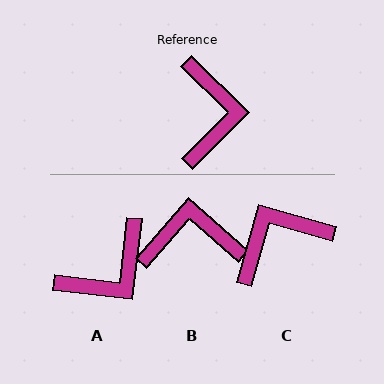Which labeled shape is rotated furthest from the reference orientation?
C, about 119 degrees away.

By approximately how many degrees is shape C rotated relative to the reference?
Approximately 119 degrees counter-clockwise.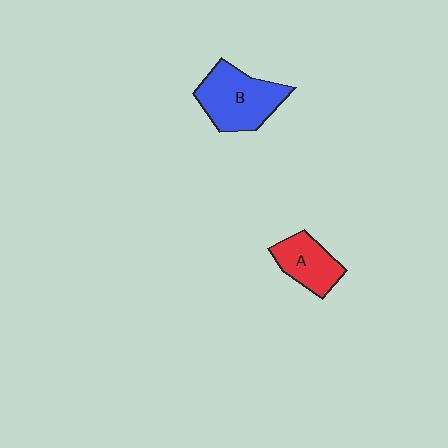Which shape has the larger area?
Shape B (blue).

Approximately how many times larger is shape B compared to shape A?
Approximately 1.5 times.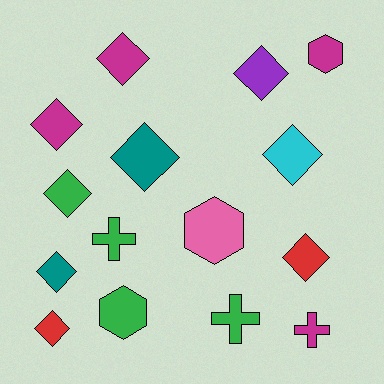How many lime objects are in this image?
There are no lime objects.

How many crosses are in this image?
There are 3 crosses.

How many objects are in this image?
There are 15 objects.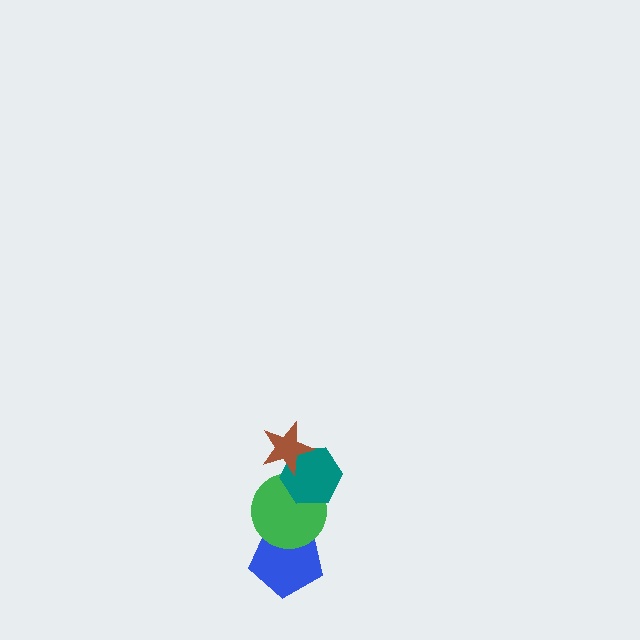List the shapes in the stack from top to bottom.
From top to bottom: the brown star, the teal hexagon, the green circle, the blue pentagon.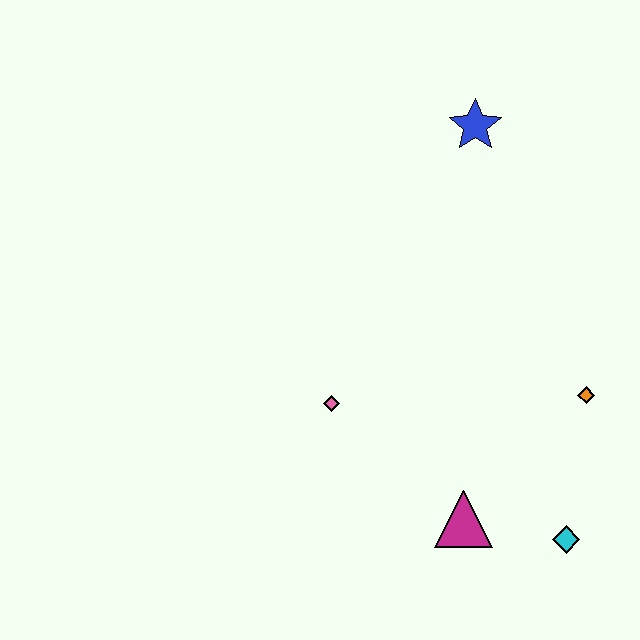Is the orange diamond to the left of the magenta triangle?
No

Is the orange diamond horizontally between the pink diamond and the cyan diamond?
No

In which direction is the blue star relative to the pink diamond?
The blue star is above the pink diamond.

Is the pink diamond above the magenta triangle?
Yes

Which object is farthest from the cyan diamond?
The blue star is farthest from the cyan diamond.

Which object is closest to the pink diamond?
The magenta triangle is closest to the pink diamond.